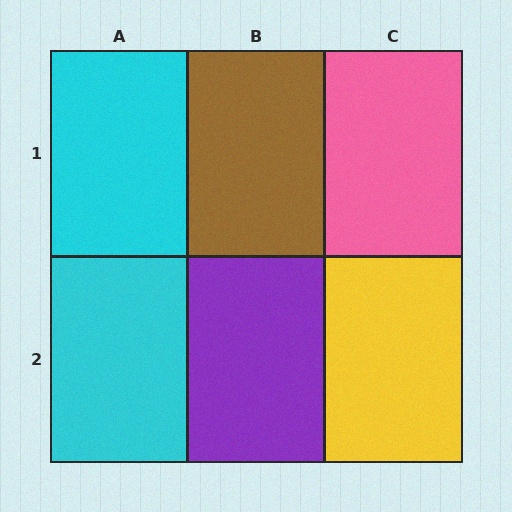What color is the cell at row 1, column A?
Cyan.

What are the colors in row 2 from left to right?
Cyan, purple, yellow.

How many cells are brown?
1 cell is brown.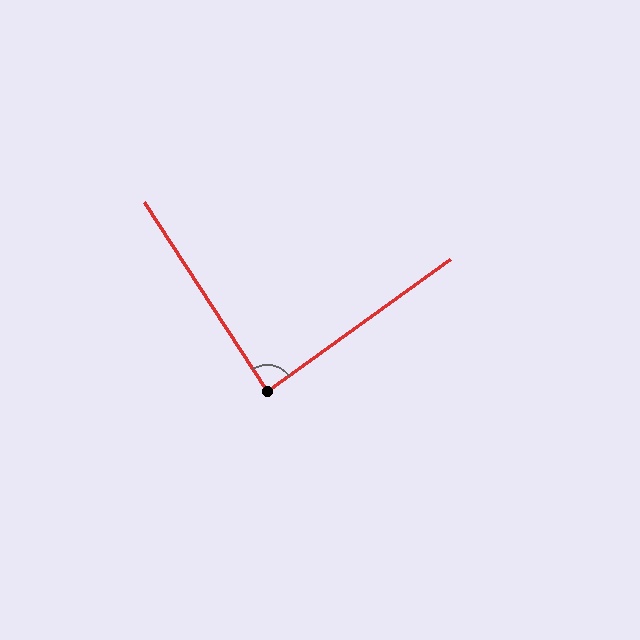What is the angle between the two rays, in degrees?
Approximately 87 degrees.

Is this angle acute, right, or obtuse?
It is approximately a right angle.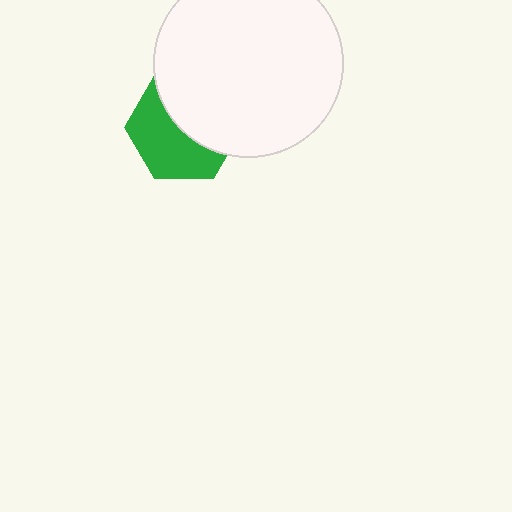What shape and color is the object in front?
The object in front is a white circle.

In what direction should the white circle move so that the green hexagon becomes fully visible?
The white circle should move toward the upper-right. That is the shortest direction to clear the overlap and leave the green hexagon fully visible.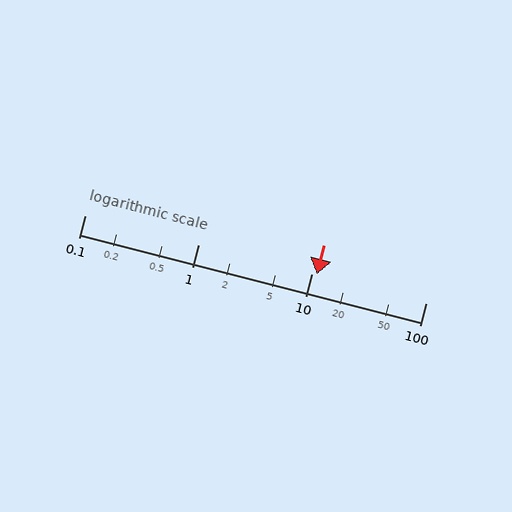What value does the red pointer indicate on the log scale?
The pointer indicates approximately 11.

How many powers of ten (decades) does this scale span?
The scale spans 3 decades, from 0.1 to 100.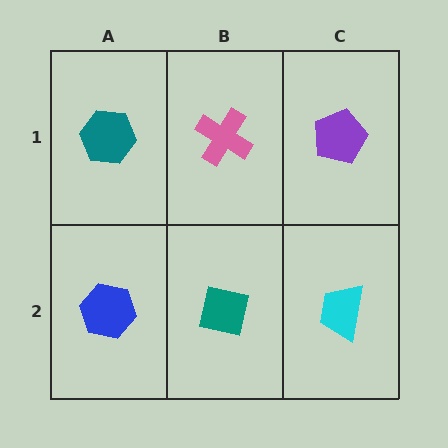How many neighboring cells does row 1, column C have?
2.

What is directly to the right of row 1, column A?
A pink cross.